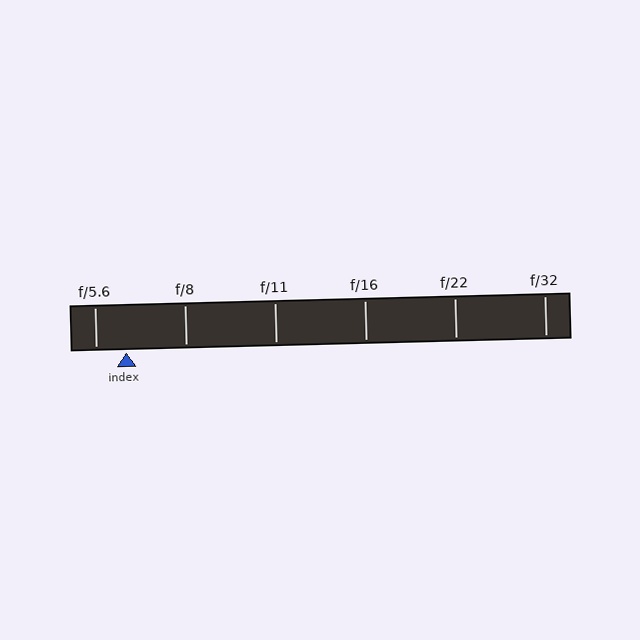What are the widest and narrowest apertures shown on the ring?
The widest aperture shown is f/5.6 and the narrowest is f/32.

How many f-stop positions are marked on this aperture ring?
There are 6 f-stop positions marked.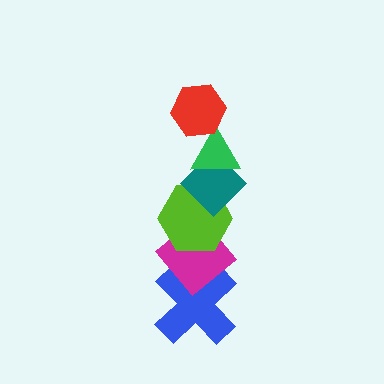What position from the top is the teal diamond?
The teal diamond is 3rd from the top.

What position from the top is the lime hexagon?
The lime hexagon is 4th from the top.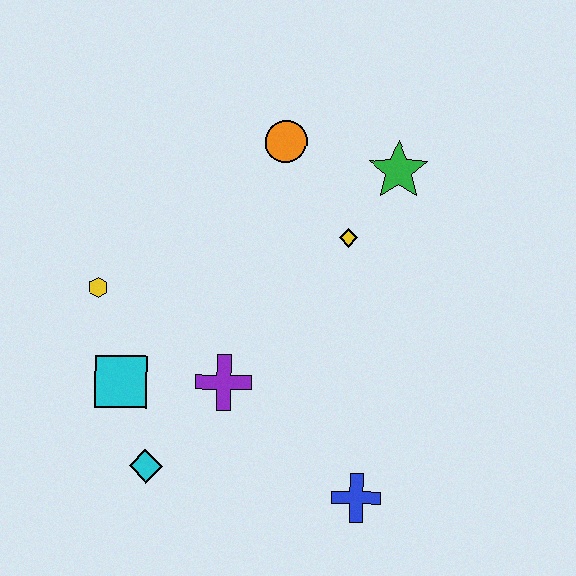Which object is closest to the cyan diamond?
The cyan square is closest to the cyan diamond.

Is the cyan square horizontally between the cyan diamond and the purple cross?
No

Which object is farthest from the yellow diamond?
The cyan diamond is farthest from the yellow diamond.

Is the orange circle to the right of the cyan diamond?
Yes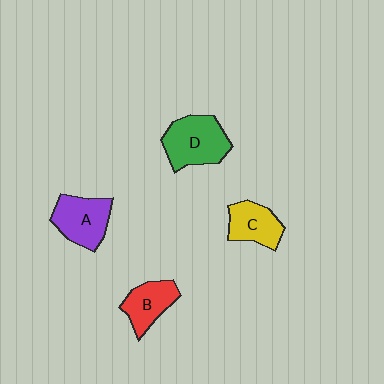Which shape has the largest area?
Shape D (green).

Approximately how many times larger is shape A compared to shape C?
Approximately 1.2 times.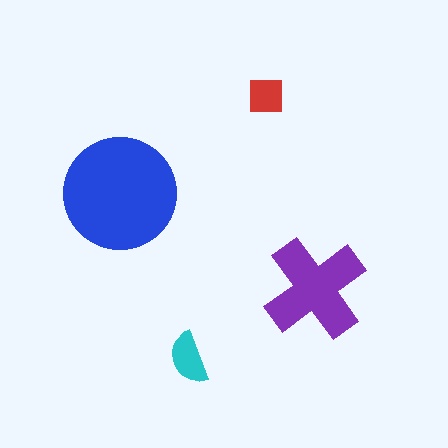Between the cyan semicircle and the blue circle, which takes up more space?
The blue circle.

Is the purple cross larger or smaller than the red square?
Larger.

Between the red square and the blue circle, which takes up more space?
The blue circle.